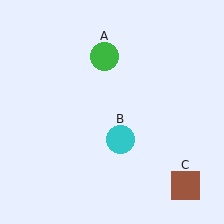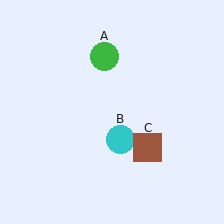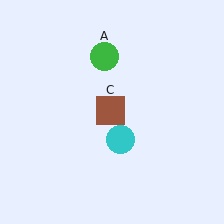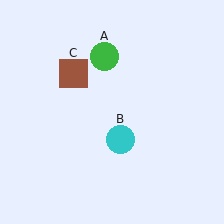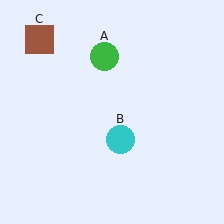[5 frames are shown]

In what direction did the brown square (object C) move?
The brown square (object C) moved up and to the left.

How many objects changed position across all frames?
1 object changed position: brown square (object C).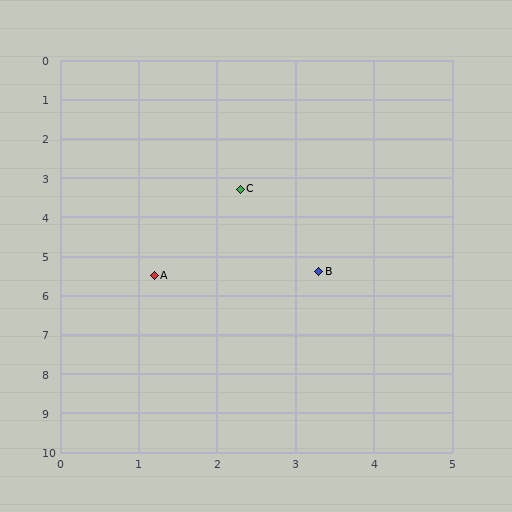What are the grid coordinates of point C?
Point C is at approximately (2.3, 3.3).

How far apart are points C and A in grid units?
Points C and A are about 2.5 grid units apart.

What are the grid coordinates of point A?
Point A is at approximately (1.2, 5.5).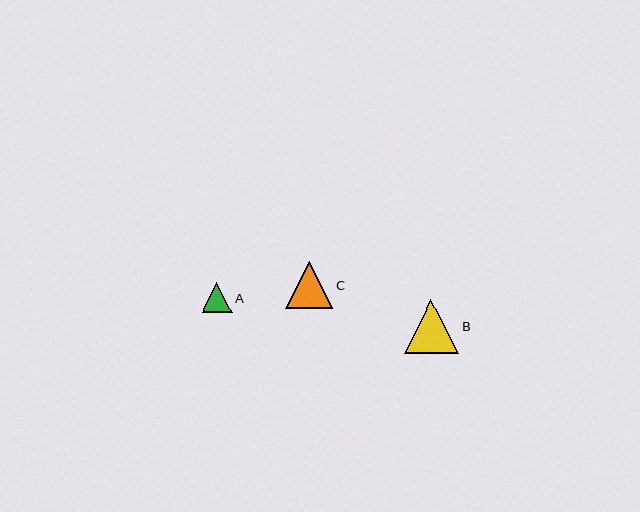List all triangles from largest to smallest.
From largest to smallest: B, C, A.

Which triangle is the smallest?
Triangle A is the smallest with a size of approximately 30 pixels.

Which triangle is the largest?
Triangle B is the largest with a size of approximately 54 pixels.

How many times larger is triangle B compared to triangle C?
Triangle B is approximately 1.1 times the size of triangle C.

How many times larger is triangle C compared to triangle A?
Triangle C is approximately 1.6 times the size of triangle A.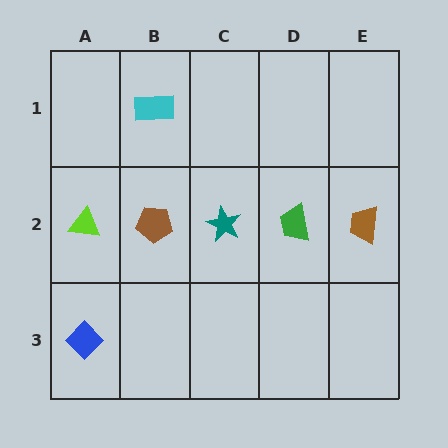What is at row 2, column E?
A brown trapezoid.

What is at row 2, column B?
A brown pentagon.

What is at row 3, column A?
A blue diamond.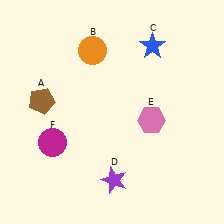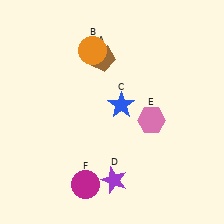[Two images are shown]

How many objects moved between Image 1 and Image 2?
3 objects moved between the two images.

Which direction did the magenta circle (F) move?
The magenta circle (F) moved down.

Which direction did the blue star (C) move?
The blue star (C) moved down.